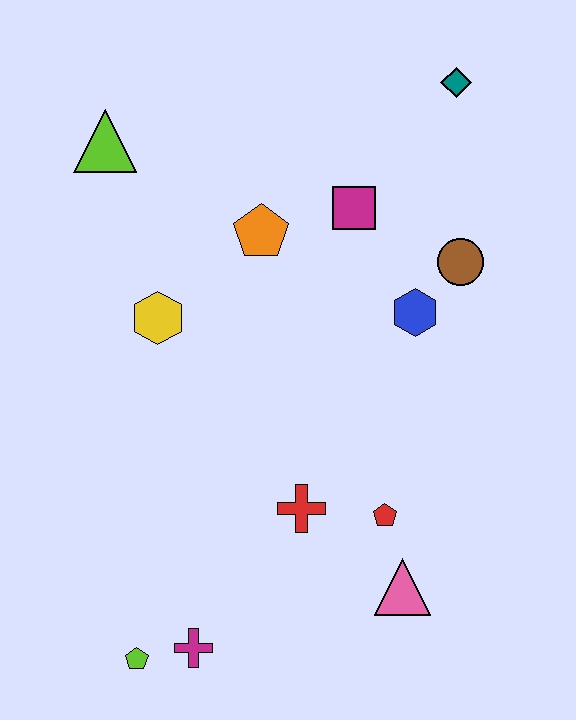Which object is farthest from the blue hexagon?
The lime pentagon is farthest from the blue hexagon.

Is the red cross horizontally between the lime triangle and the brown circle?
Yes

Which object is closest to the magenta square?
The orange pentagon is closest to the magenta square.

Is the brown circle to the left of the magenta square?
No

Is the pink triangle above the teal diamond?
No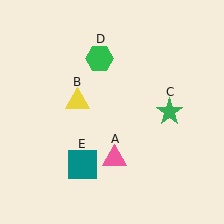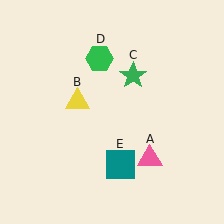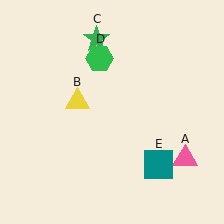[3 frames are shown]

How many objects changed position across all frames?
3 objects changed position: pink triangle (object A), green star (object C), teal square (object E).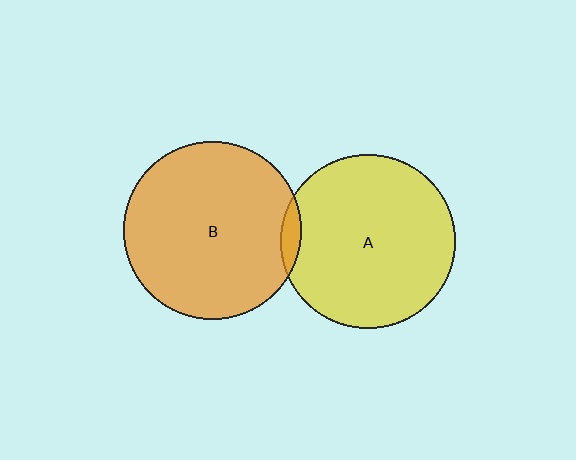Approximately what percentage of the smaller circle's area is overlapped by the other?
Approximately 5%.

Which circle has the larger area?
Circle B (orange).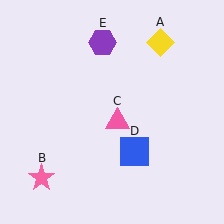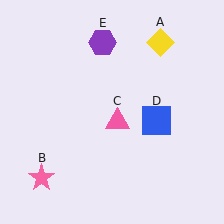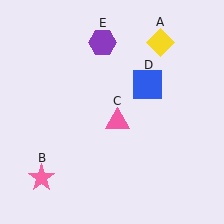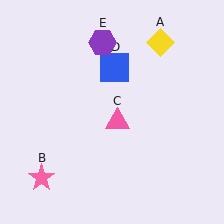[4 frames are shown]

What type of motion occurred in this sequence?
The blue square (object D) rotated counterclockwise around the center of the scene.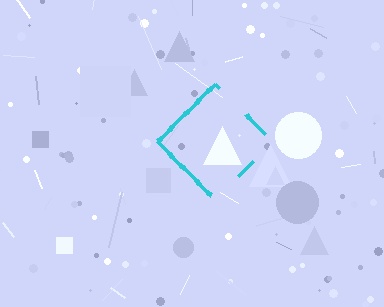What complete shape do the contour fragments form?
The contour fragments form a diamond.